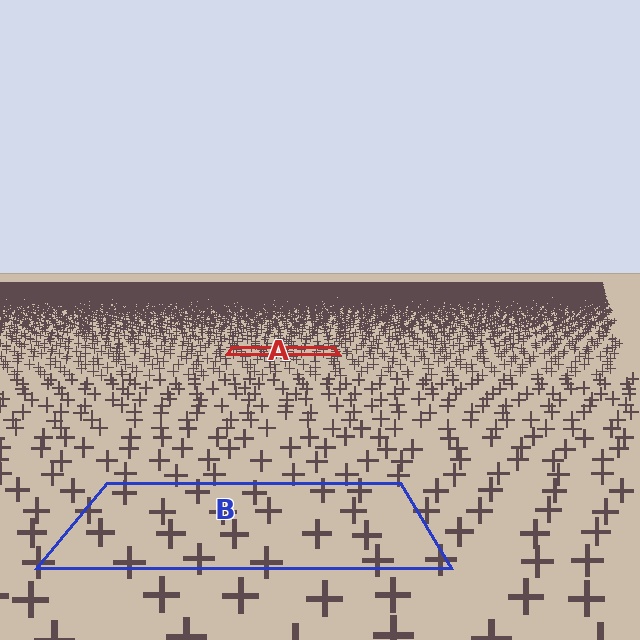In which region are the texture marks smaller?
The texture marks are smaller in region A, because it is farther away.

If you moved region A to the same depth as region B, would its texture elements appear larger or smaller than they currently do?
They would appear larger. At a closer depth, the same texture elements are projected at a bigger on-screen size.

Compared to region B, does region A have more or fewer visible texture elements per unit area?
Region A has more texture elements per unit area — they are packed more densely because it is farther away.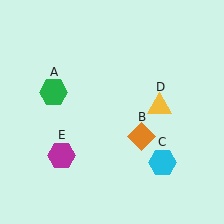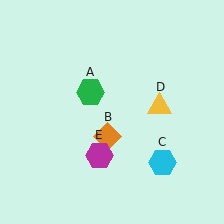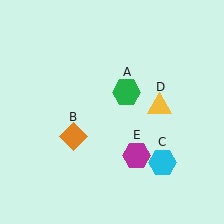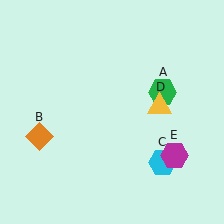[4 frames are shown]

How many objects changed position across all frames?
3 objects changed position: green hexagon (object A), orange diamond (object B), magenta hexagon (object E).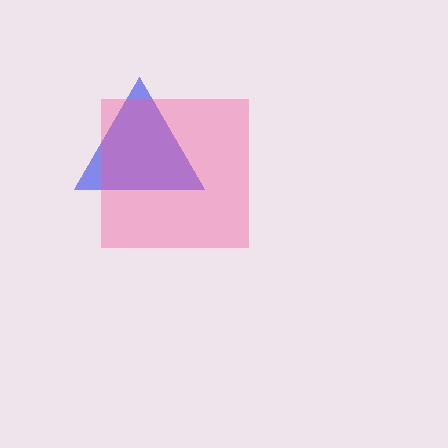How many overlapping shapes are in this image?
There are 2 overlapping shapes in the image.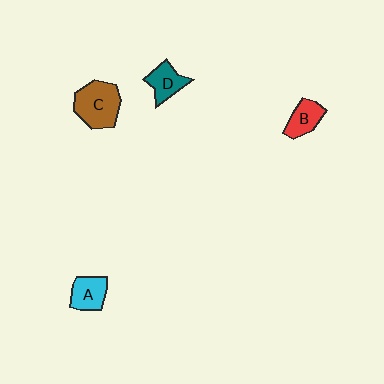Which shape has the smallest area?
Shape B (red).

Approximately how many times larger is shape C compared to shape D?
Approximately 1.7 times.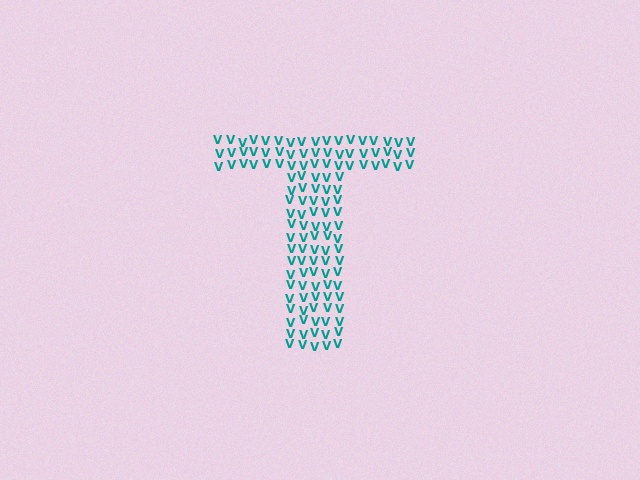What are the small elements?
The small elements are letter V's.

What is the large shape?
The large shape is the letter T.